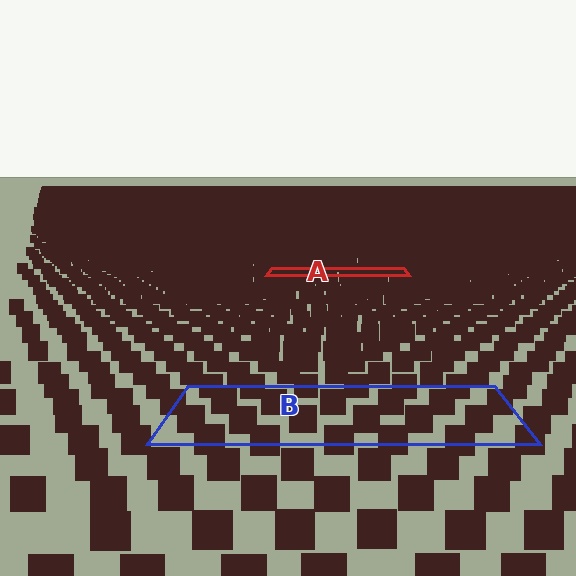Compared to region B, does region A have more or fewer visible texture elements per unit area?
Region A has more texture elements per unit area — they are packed more densely because it is farther away.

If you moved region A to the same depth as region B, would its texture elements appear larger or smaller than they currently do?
They would appear larger. At a closer depth, the same texture elements are projected at a bigger on-screen size.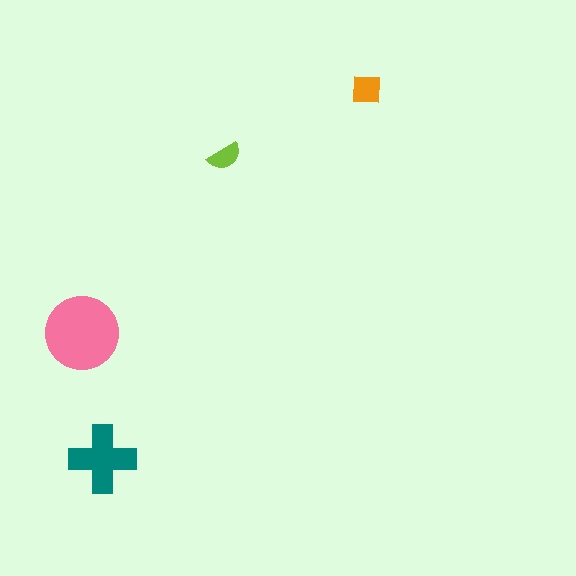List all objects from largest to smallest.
The pink circle, the teal cross, the orange square, the lime semicircle.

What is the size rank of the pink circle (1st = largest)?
1st.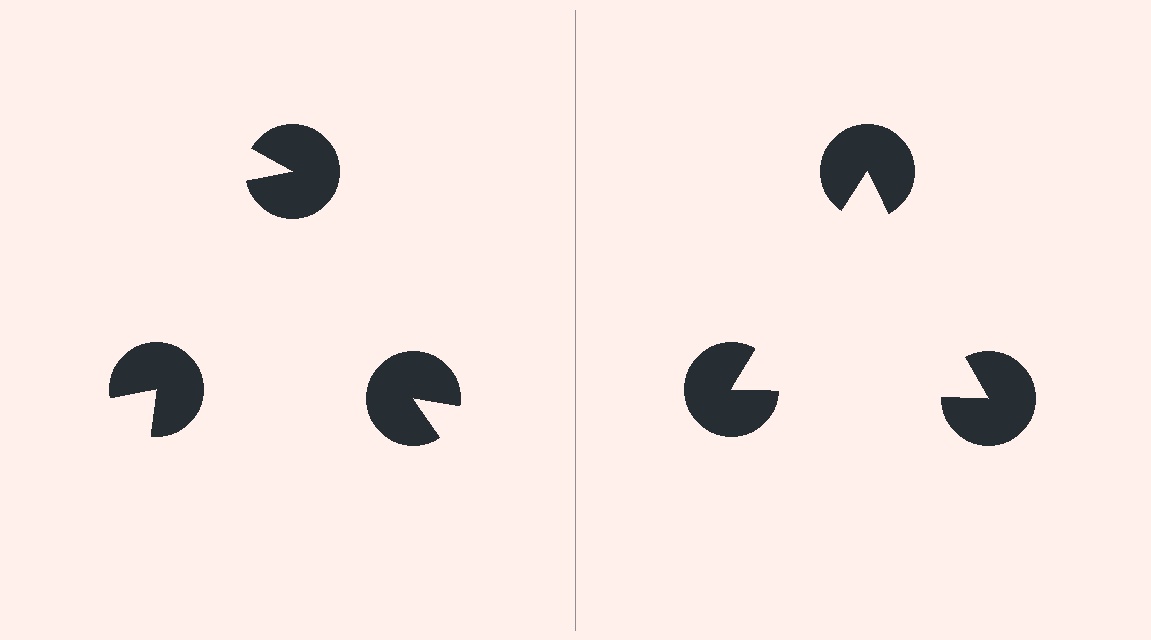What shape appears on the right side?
An illusory triangle.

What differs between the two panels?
The pac-man discs are positioned identically on both sides; only the wedge orientations differ. On the right they align to a triangle; on the left they are misaligned.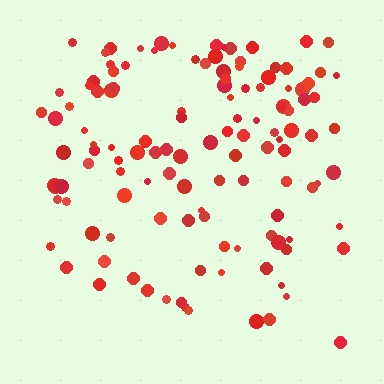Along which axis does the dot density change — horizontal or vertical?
Vertical.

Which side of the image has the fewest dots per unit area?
The bottom.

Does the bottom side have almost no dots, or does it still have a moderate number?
Still a moderate number, just noticeably fewer than the top.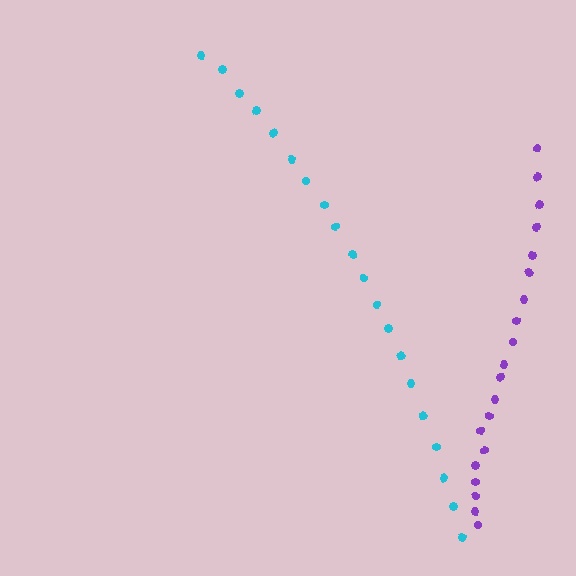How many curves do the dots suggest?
There are 2 distinct paths.